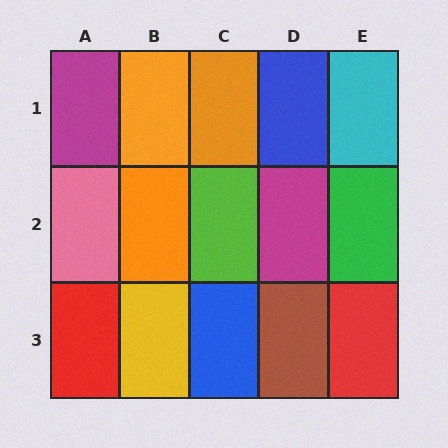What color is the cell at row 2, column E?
Green.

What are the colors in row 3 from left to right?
Red, yellow, blue, brown, red.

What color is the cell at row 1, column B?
Orange.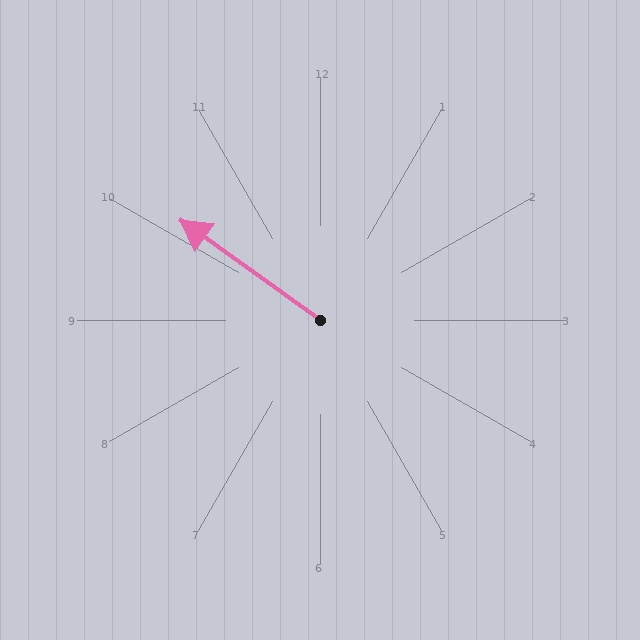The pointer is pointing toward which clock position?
Roughly 10 o'clock.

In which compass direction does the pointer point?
Northwest.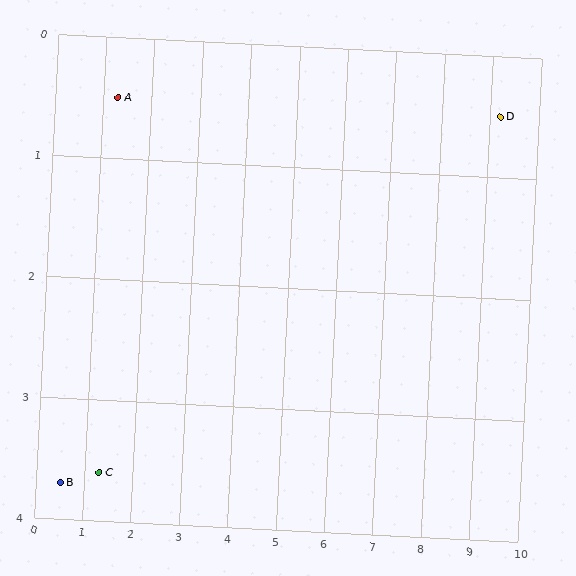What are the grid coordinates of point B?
Point B is at approximately (0.5, 3.7).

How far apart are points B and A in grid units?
Points B and A are about 3.3 grid units apart.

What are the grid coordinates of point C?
Point C is at approximately (1.3, 3.6).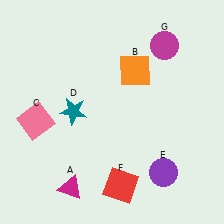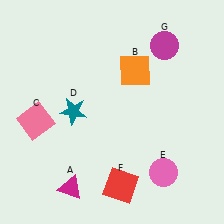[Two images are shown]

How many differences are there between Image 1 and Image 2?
There is 1 difference between the two images.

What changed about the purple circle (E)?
In Image 1, E is purple. In Image 2, it changed to pink.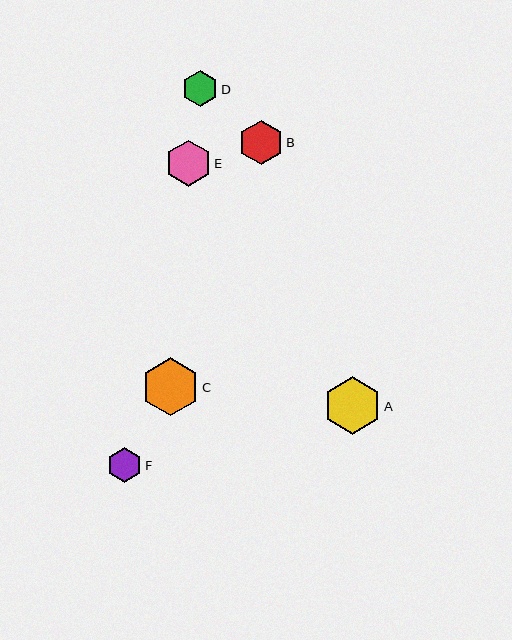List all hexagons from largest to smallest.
From largest to smallest: C, A, E, B, D, F.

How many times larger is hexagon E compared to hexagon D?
Hexagon E is approximately 1.3 times the size of hexagon D.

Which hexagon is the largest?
Hexagon C is the largest with a size of approximately 58 pixels.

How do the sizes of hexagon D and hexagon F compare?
Hexagon D and hexagon F are approximately the same size.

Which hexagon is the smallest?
Hexagon F is the smallest with a size of approximately 34 pixels.